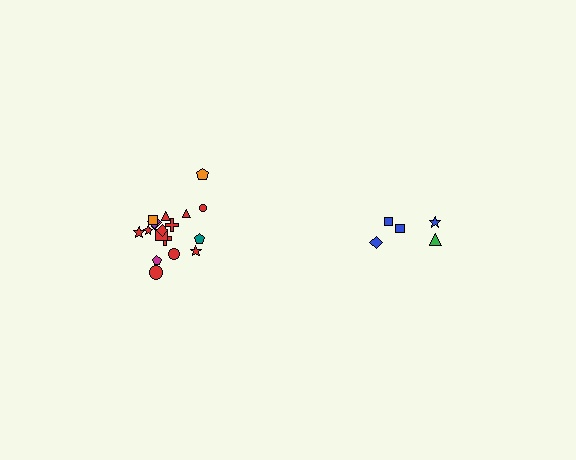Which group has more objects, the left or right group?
The left group.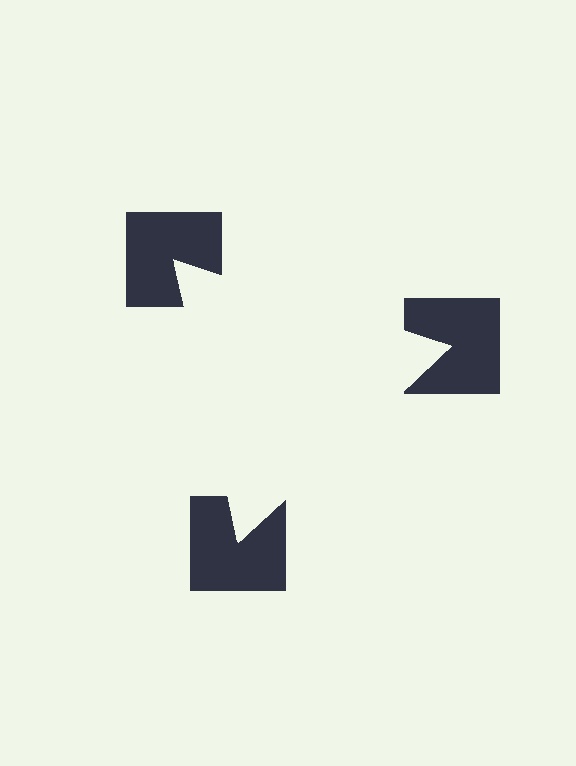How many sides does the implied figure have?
3 sides.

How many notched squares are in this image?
There are 3 — one at each vertex of the illusory triangle.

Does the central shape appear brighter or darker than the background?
It typically appears slightly brighter than the background, even though no actual brightness change is drawn.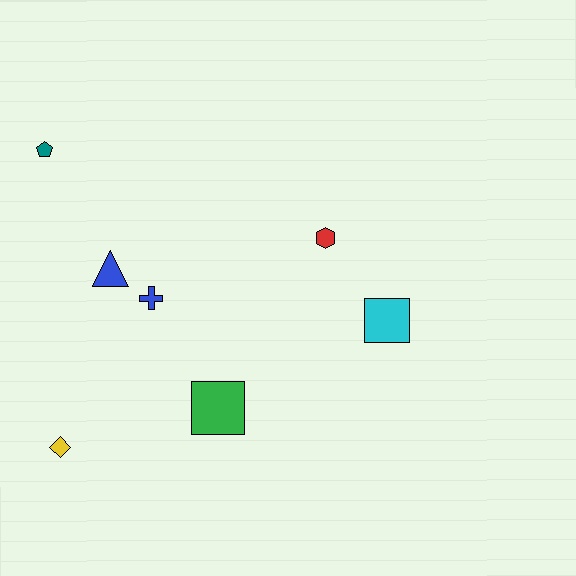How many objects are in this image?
There are 7 objects.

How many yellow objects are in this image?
There is 1 yellow object.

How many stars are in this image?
There are no stars.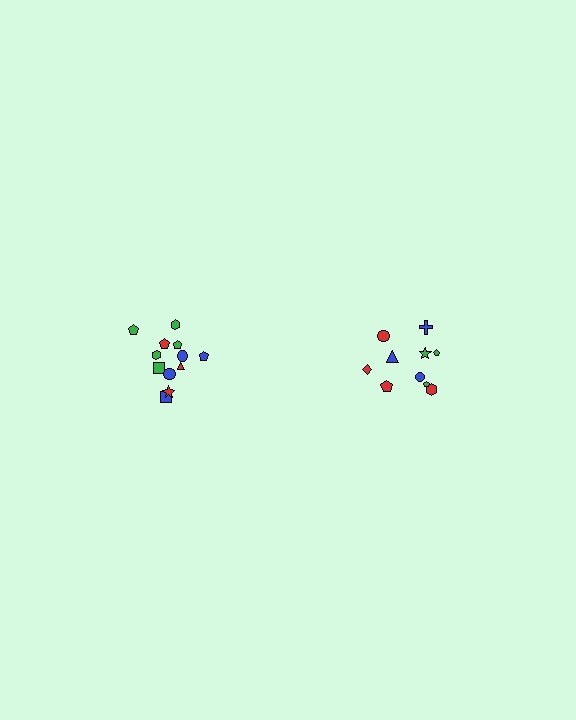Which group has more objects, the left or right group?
The left group.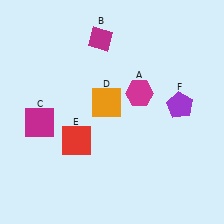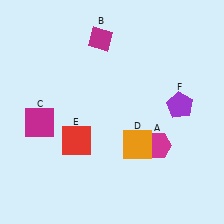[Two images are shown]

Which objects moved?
The objects that moved are: the magenta hexagon (A), the orange square (D).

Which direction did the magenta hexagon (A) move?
The magenta hexagon (A) moved down.